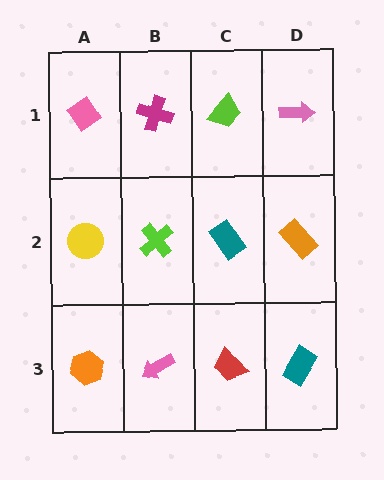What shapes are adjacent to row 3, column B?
A lime cross (row 2, column B), an orange hexagon (row 3, column A), a red trapezoid (row 3, column C).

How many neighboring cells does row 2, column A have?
3.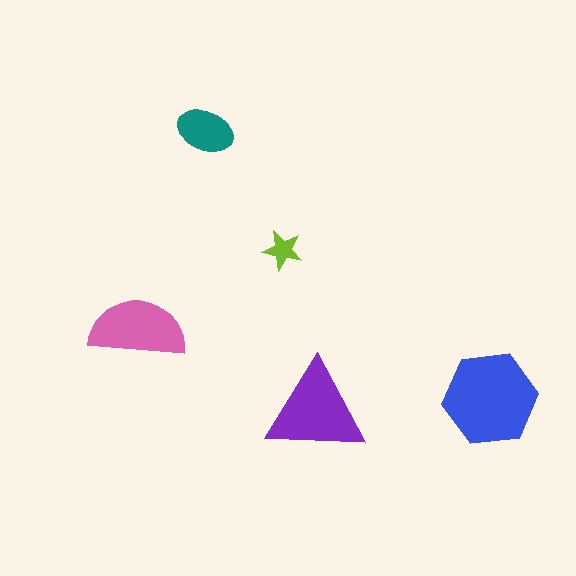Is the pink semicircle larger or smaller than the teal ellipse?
Larger.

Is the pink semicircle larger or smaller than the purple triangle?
Smaller.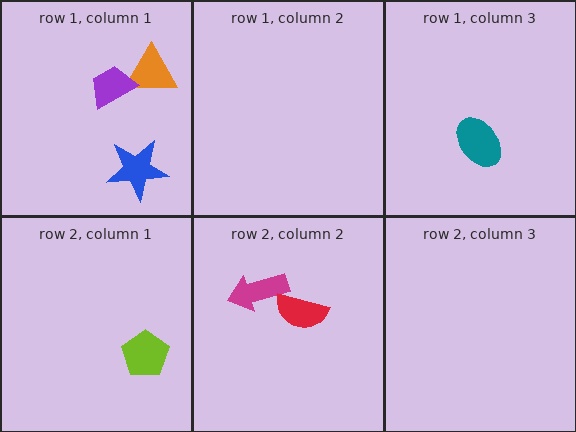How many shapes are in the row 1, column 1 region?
3.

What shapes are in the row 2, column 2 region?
The magenta arrow, the red semicircle.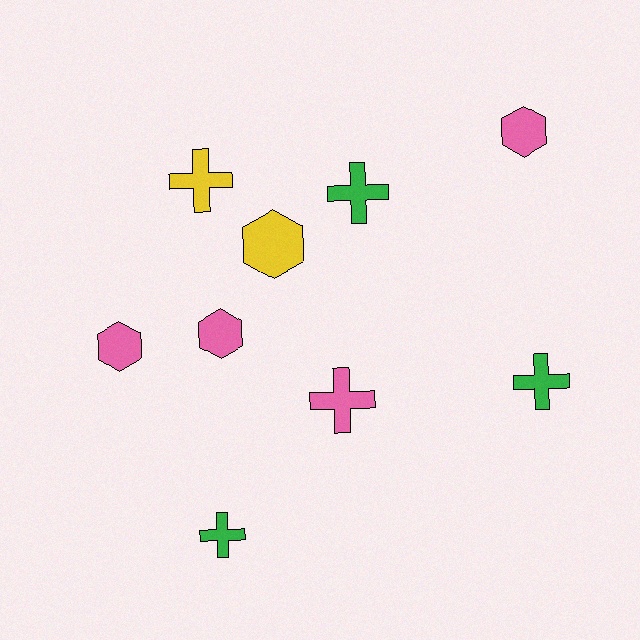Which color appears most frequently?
Pink, with 4 objects.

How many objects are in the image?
There are 9 objects.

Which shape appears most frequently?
Cross, with 5 objects.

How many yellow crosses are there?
There is 1 yellow cross.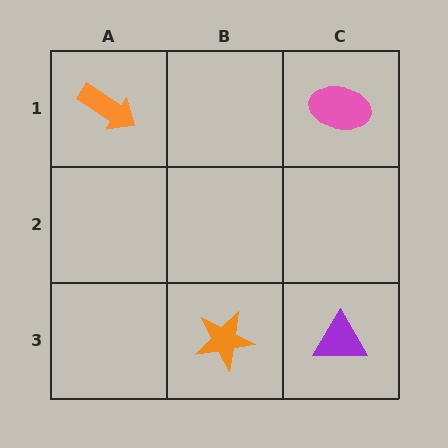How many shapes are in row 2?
0 shapes.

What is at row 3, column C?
A purple triangle.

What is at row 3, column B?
An orange star.